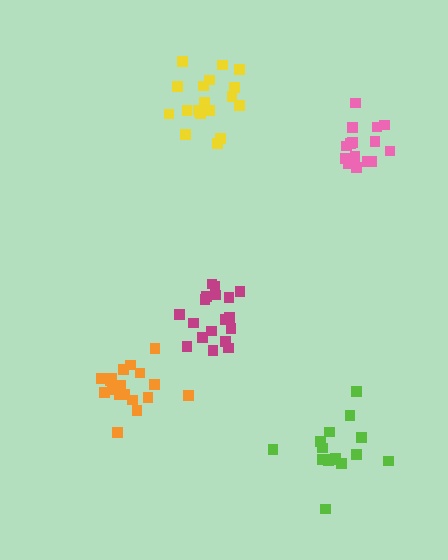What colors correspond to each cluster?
The clusters are colored: lime, magenta, orange, pink, yellow.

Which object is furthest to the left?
The orange cluster is leftmost.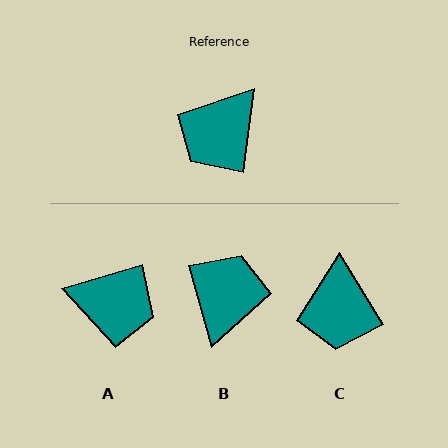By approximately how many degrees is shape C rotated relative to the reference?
Approximately 39 degrees counter-clockwise.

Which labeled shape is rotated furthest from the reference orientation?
B, about 157 degrees away.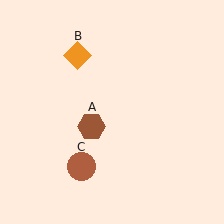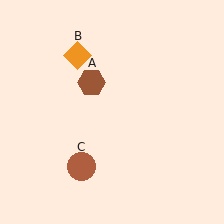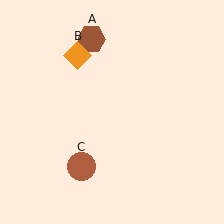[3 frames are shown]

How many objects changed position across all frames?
1 object changed position: brown hexagon (object A).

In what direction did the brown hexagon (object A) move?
The brown hexagon (object A) moved up.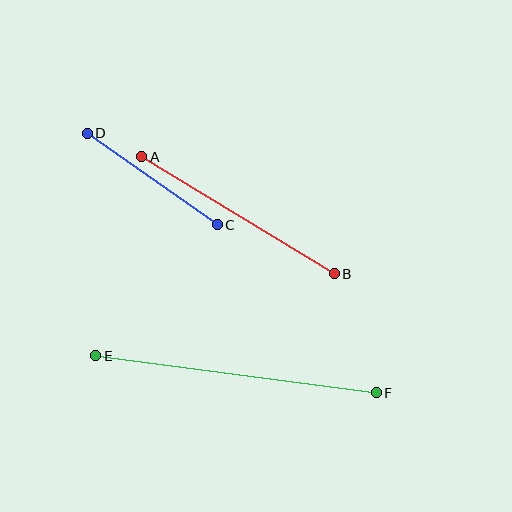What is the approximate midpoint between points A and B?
The midpoint is at approximately (238, 215) pixels.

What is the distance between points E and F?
The distance is approximately 283 pixels.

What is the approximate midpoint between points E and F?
The midpoint is at approximately (236, 374) pixels.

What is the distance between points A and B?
The distance is approximately 226 pixels.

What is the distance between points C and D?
The distance is approximately 159 pixels.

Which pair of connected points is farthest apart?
Points E and F are farthest apart.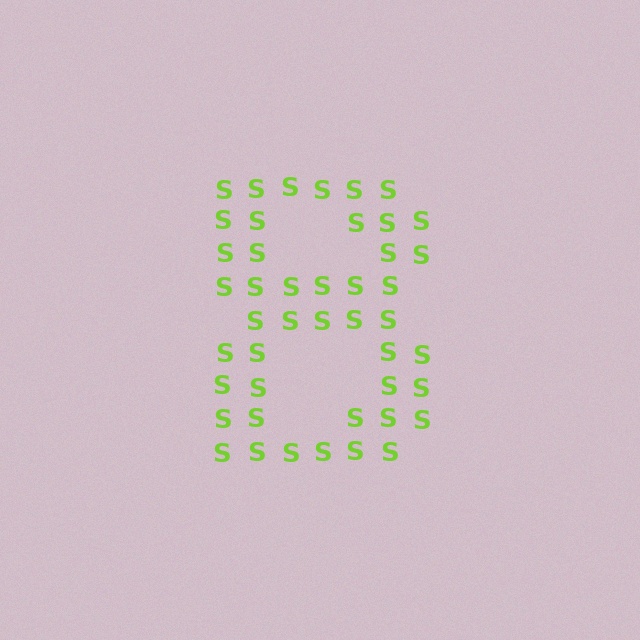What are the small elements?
The small elements are letter S's.